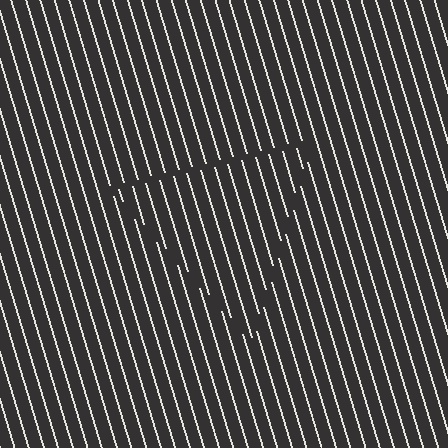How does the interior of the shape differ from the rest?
The interior of the shape contains the same grating, shifted by half a period — the contour is defined by the phase discontinuity where line-ends from the inner and outer gratings abut.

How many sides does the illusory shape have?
3 sides — the line-ends trace a triangle.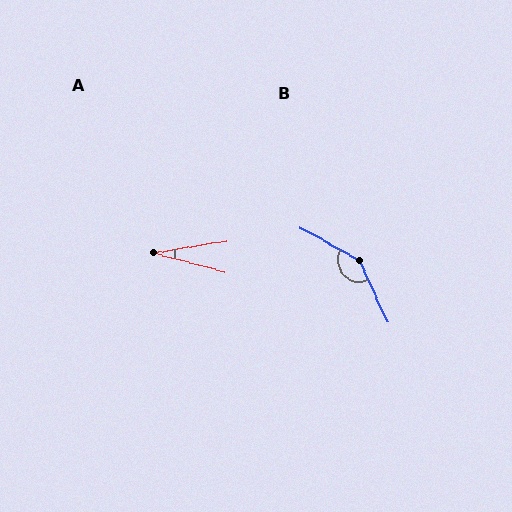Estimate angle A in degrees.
Approximately 24 degrees.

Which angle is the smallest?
A, at approximately 24 degrees.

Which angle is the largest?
B, at approximately 143 degrees.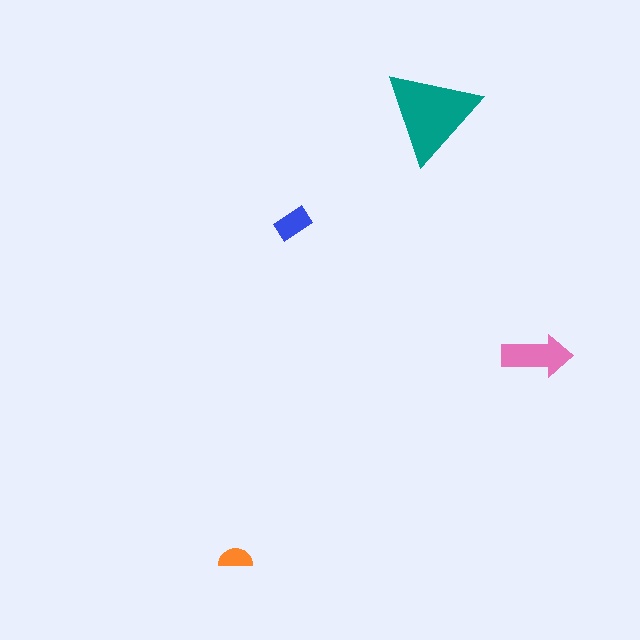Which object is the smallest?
The orange semicircle.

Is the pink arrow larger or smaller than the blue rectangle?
Larger.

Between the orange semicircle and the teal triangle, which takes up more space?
The teal triangle.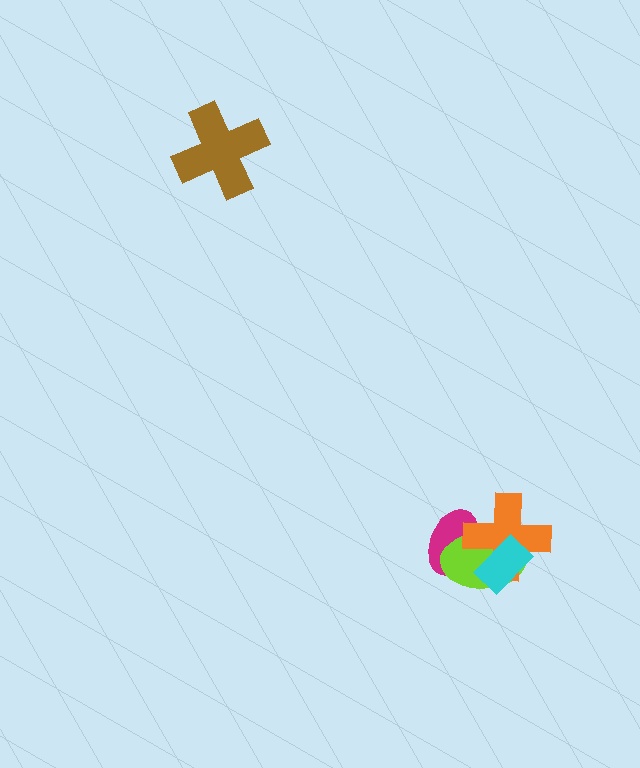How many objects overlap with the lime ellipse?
3 objects overlap with the lime ellipse.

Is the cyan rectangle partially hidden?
No, no other shape covers it.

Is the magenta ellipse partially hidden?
Yes, it is partially covered by another shape.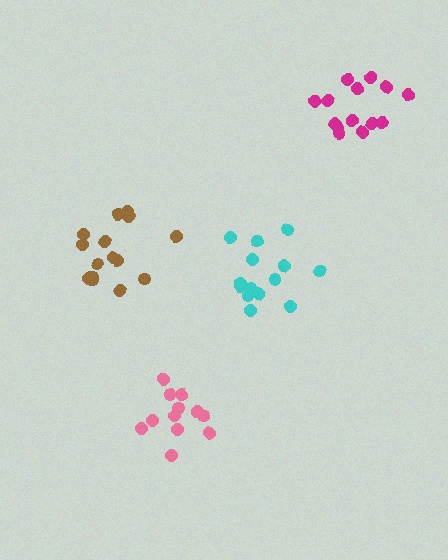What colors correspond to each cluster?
The clusters are colored: magenta, brown, cyan, pink.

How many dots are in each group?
Group 1: 14 dots, Group 2: 15 dots, Group 3: 14 dots, Group 4: 12 dots (55 total).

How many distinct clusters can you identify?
There are 4 distinct clusters.